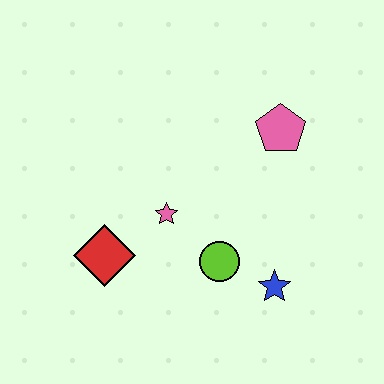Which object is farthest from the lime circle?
The pink pentagon is farthest from the lime circle.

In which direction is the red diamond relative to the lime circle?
The red diamond is to the left of the lime circle.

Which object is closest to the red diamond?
The pink star is closest to the red diamond.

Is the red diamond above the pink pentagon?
No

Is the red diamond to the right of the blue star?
No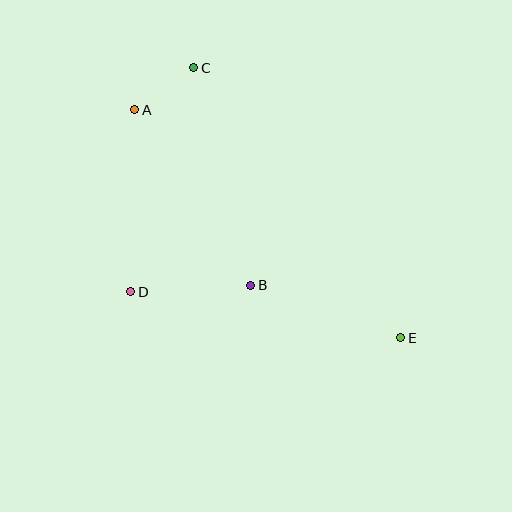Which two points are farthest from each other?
Points A and E are farthest from each other.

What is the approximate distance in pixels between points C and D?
The distance between C and D is approximately 233 pixels.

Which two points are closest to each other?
Points A and C are closest to each other.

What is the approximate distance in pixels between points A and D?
The distance between A and D is approximately 182 pixels.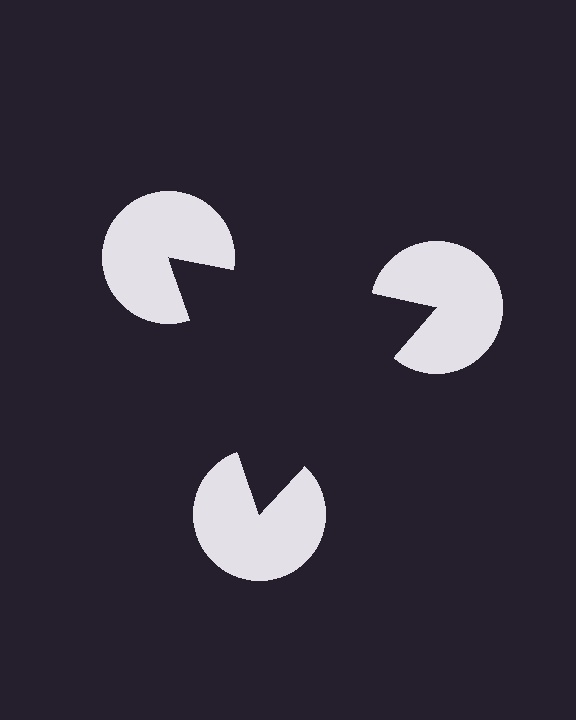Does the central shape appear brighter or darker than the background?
It typically appears slightly darker than the background, even though no actual brightness change is drawn.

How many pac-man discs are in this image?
There are 3 — one at each vertex of the illusory triangle.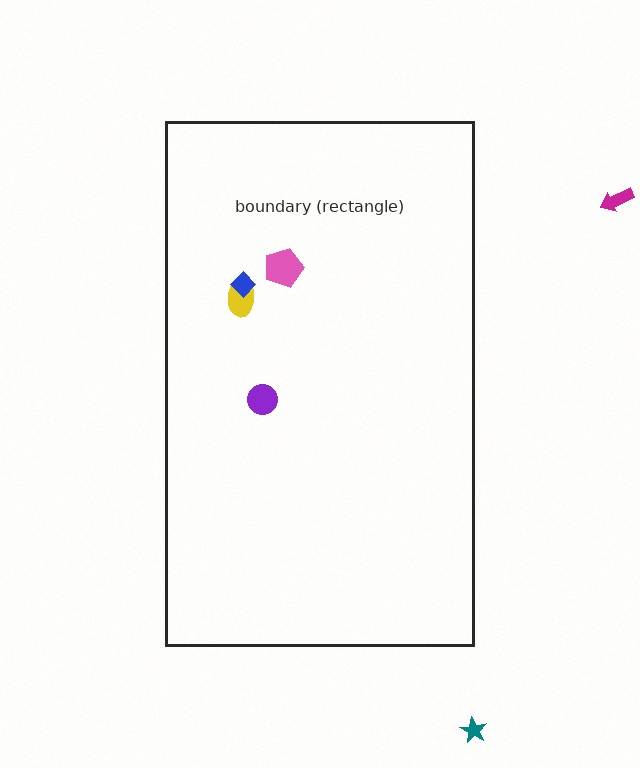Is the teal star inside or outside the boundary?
Outside.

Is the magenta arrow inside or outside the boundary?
Outside.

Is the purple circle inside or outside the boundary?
Inside.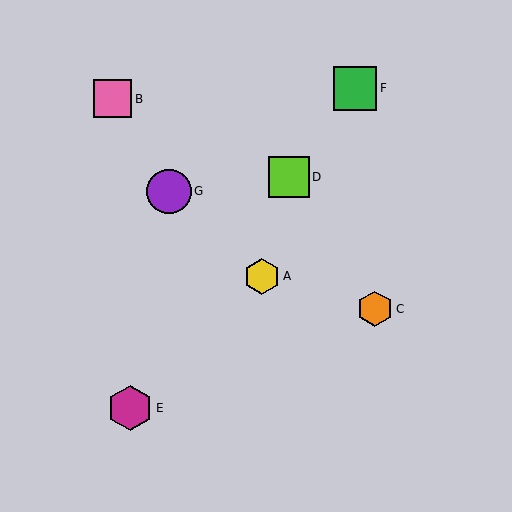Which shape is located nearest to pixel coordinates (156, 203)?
The purple circle (labeled G) at (169, 191) is nearest to that location.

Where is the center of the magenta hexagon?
The center of the magenta hexagon is at (130, 408).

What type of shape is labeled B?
Shape B is a pink square.